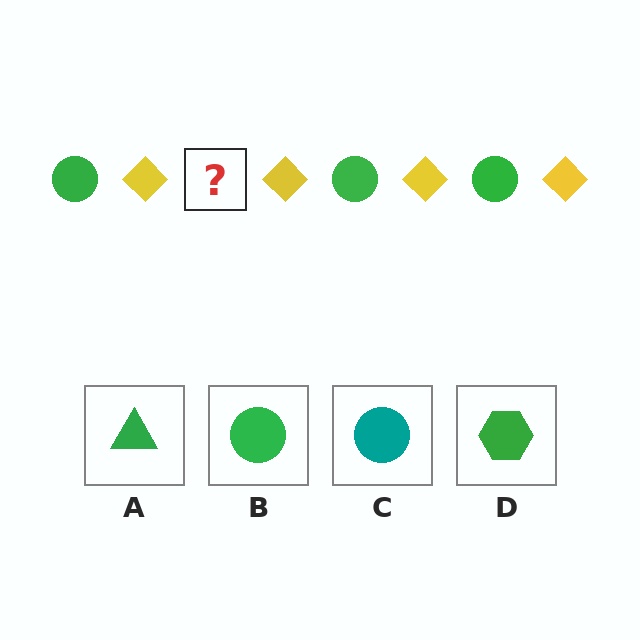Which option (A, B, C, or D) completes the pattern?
B.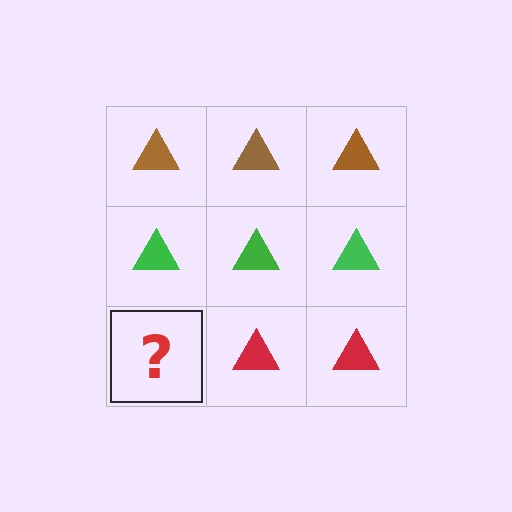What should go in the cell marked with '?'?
The missing cell should contain a red triangle.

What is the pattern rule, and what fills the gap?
The rule is that each row has a consistent color. The gap should be filled with a red triangle.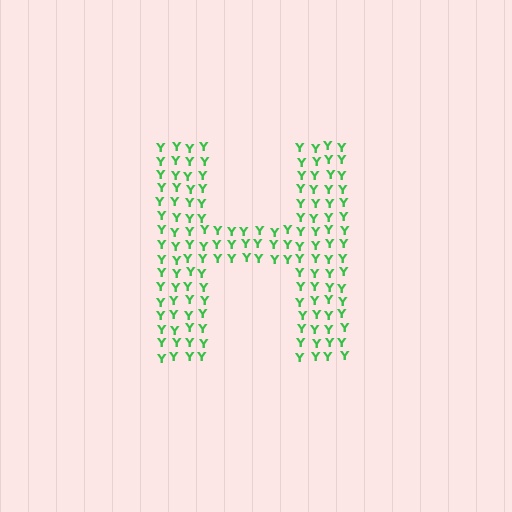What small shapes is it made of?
It is made of small letter Y's.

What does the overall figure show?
The overall figure shows the letter H.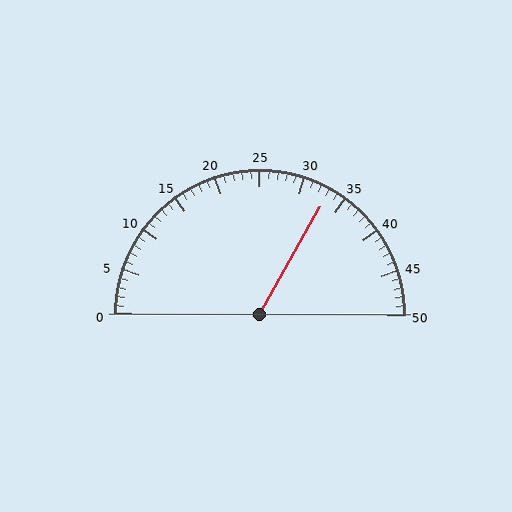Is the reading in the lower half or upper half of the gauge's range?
The reading is in the upper half of the range (0 to 50).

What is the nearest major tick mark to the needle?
The nearest major tick mark is 35.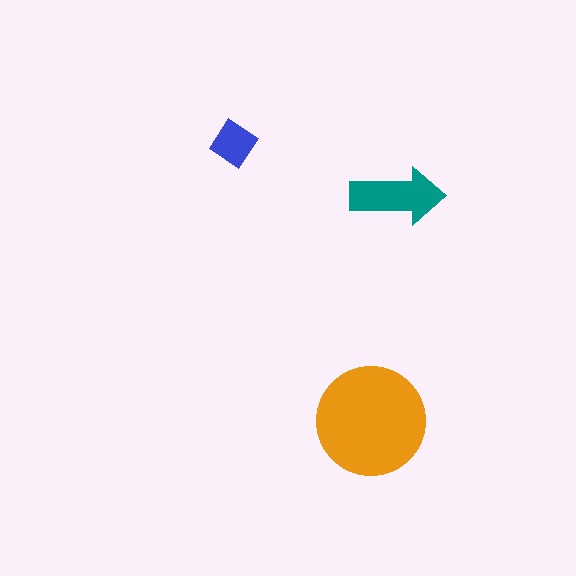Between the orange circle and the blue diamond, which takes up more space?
The orange circle.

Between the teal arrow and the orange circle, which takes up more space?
The orange circle.